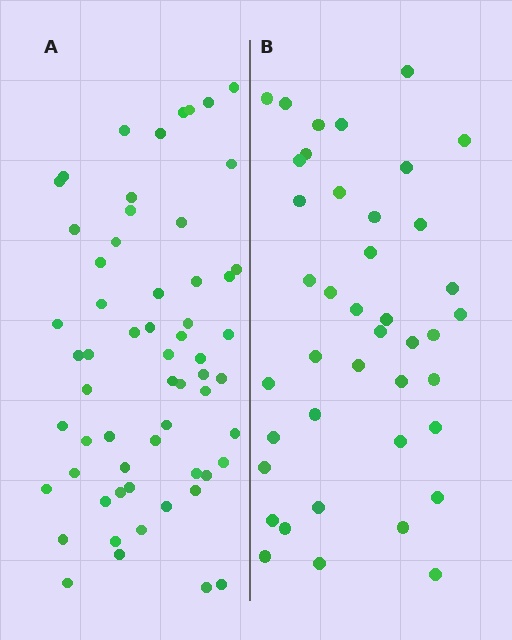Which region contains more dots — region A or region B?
Region A (the left region) has more dots.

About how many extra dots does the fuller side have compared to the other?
Region A has approximately 20 more dots than region B.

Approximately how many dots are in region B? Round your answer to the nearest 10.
About 40 dots. (The exact count is 41, which rounds to 40.)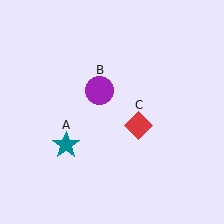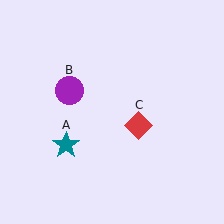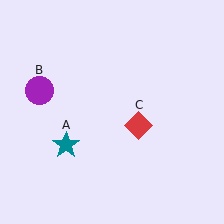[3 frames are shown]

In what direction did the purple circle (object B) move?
The purple circle (object B) moved left.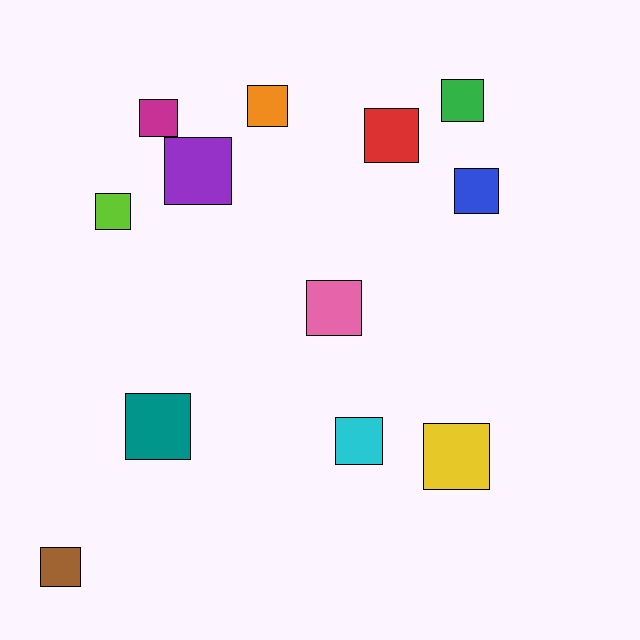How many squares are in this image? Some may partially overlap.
There are 12 squares.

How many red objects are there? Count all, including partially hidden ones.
There is 1 red object.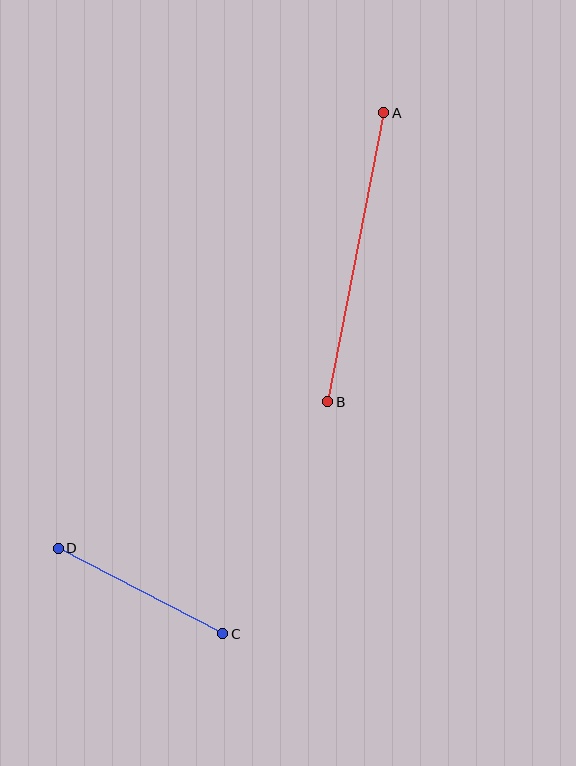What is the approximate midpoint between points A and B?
The midpoint is at approximately (356, 257) pixels.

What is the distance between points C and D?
The distance is approximately 185 pixels.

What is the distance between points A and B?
The distance is approximately 295 pixels.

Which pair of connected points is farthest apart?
Points A and B are farthest apart.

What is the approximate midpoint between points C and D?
The midpoint is at approximately (141, 591) pixels.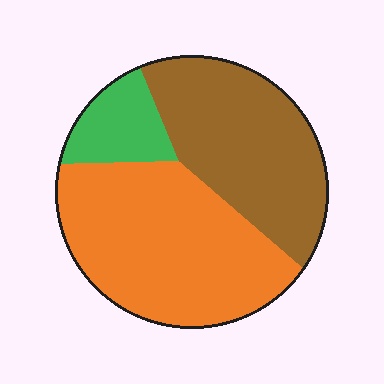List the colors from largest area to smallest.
From largest to smallest: orange, brown, green.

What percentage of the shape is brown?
Brown takes up about two fifths (2/5) of the shape.